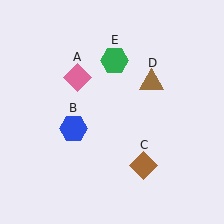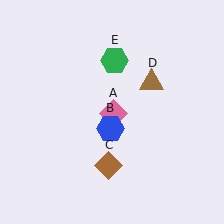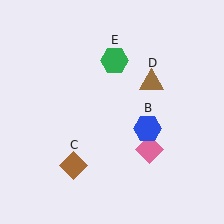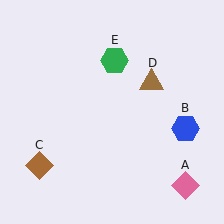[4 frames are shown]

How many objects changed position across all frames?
3 objects changed position: pink diamond (object A), blue hexagon (object B), brown diamond (object C).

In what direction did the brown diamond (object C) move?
The brown diamond (object C) moved left.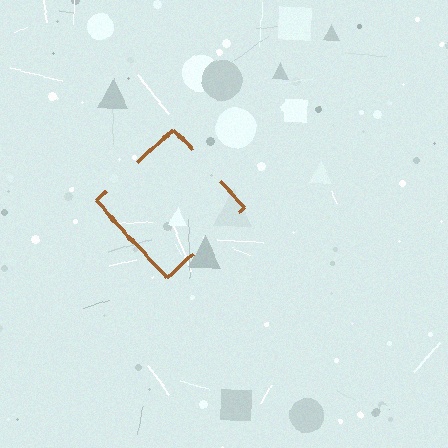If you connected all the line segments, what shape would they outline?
They would outline a diamond.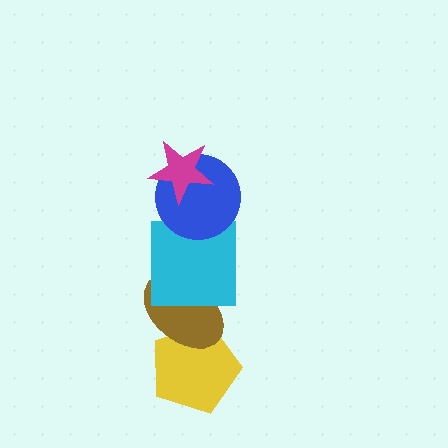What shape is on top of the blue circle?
The magenta star is on top of the blue circle.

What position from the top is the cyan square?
The cyan square is 3rd from the top.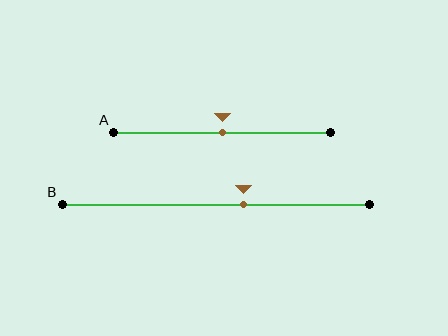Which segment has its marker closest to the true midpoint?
Segment A has its marker closest to the true midpoint.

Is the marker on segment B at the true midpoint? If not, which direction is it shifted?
No, the marker on segment B is shifted to the right by about 9% of the segment length.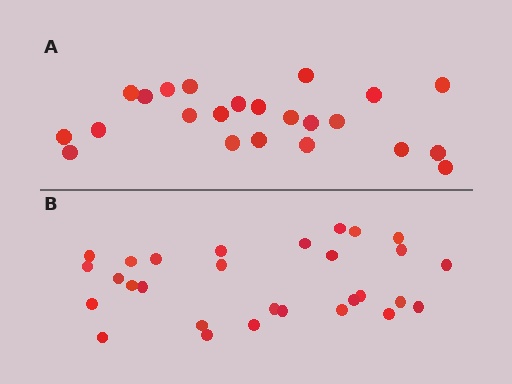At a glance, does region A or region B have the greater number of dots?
Region B (the bottom region) has more dots.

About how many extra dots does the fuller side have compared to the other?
Region B has about 6 more dots than region A.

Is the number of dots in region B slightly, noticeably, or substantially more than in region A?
Region B has noticeably more, but not dramatically so. The ratio is roughly 1.3 to 1.